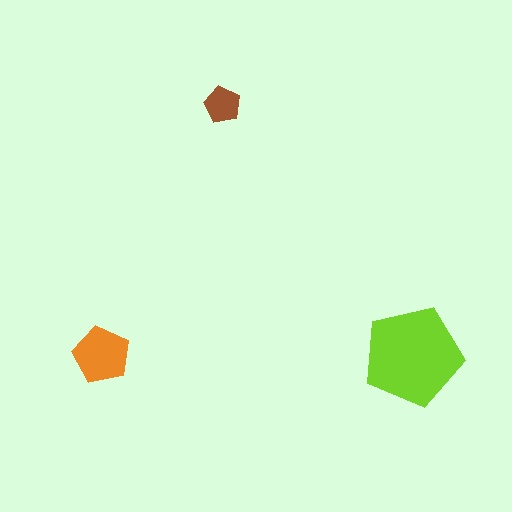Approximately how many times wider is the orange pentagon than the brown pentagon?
About 1.5 times wider.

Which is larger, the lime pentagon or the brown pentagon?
The lime one.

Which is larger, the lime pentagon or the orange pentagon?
The lime one.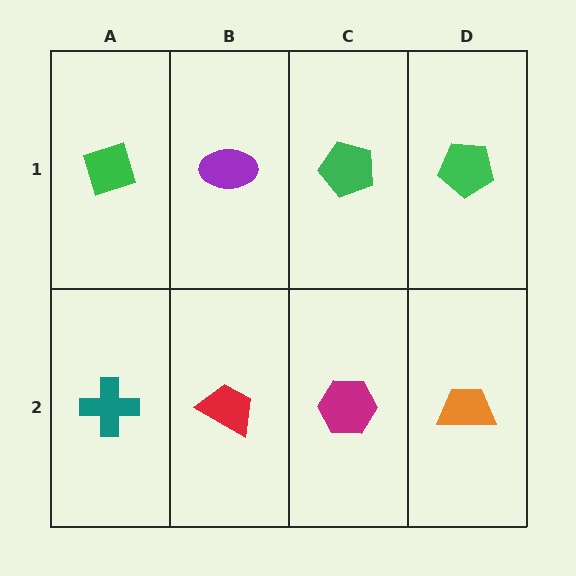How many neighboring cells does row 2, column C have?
3.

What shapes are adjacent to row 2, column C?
A green pentagon (row 1, column C), a red trapezoid (row 2, column B), an orange trapezoid (row 2, column D).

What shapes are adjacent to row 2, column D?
A green pentagon (row 1, column D), a magenta hexagon (row 2, column C).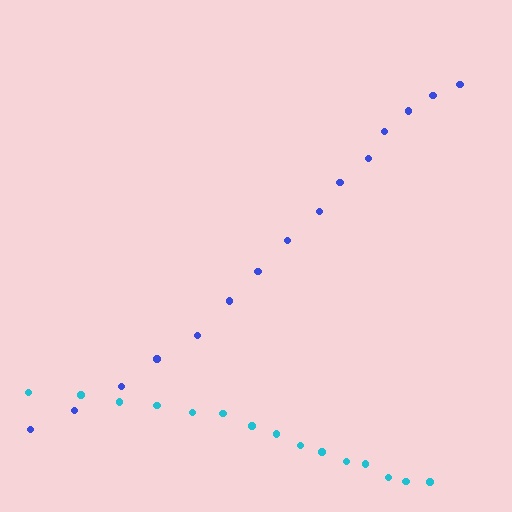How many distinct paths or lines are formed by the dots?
There are 2 distinct paths.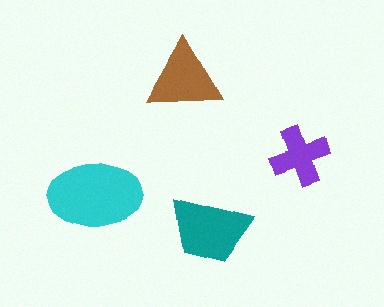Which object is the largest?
The cyan ellipse.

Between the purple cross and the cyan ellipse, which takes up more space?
The cyan ellipse.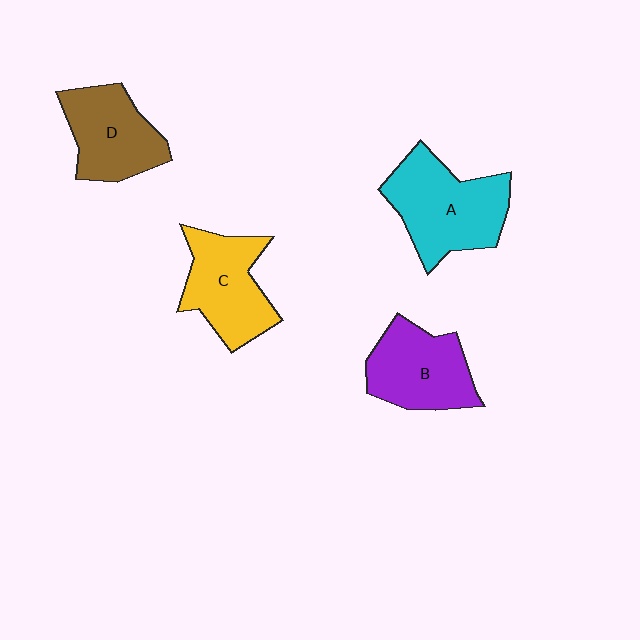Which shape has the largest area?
Shape A (cyan).